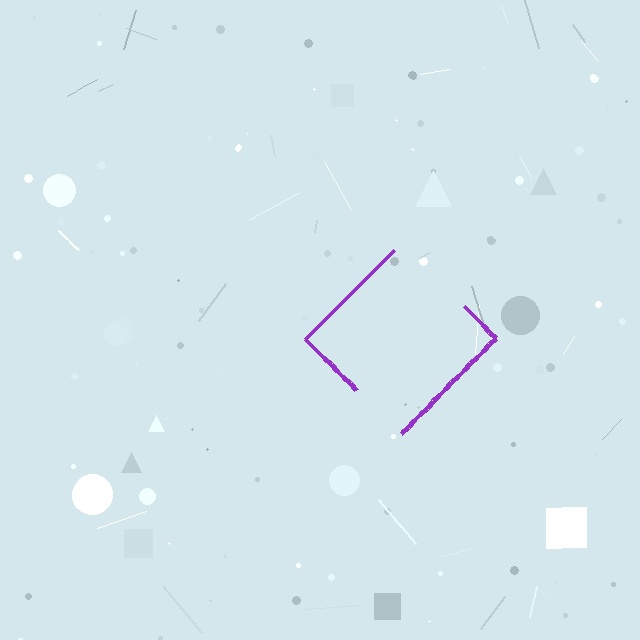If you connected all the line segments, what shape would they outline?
They would outline a diamond.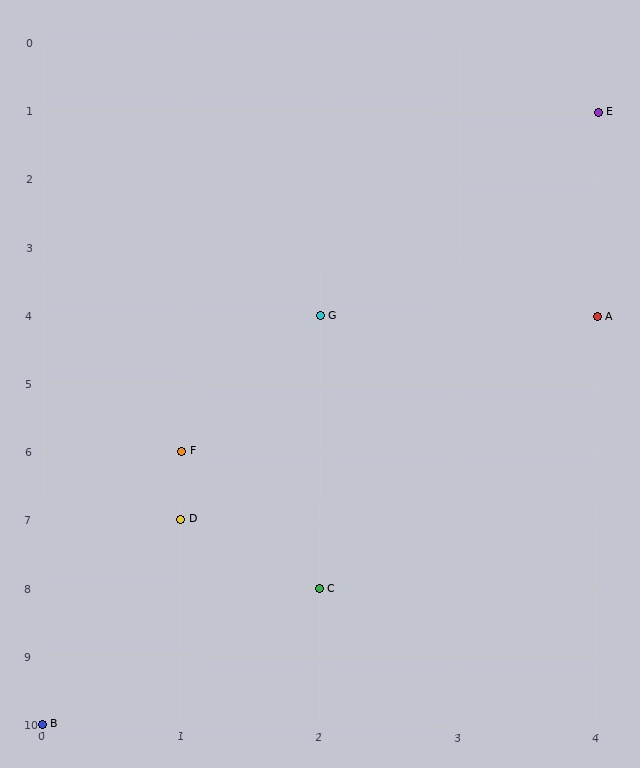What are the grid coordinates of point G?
Point G is at grid coordinates (2, 4).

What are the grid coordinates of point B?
Point B is at grid coordinates (0, 10).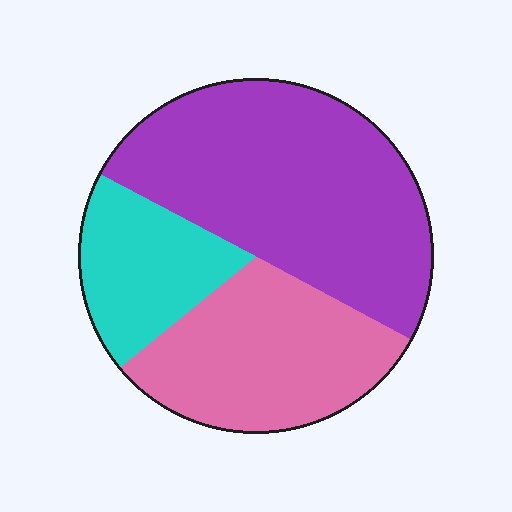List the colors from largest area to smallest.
From largest to smallest: purple, pink, cyan.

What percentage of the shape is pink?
Pink takes up between a sixth and a third of the shape.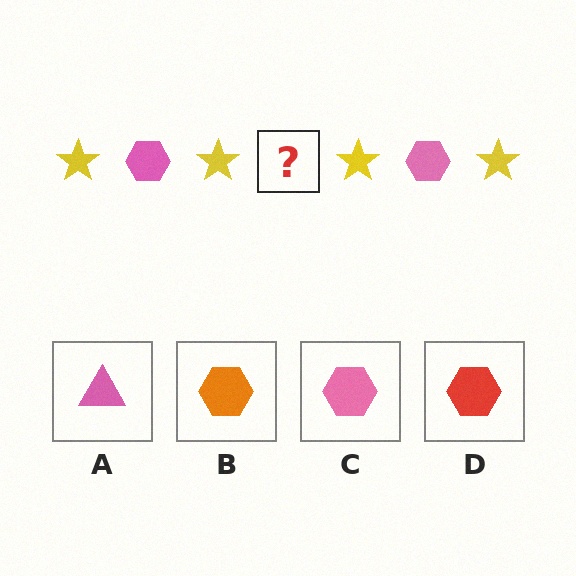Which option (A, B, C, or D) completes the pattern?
C.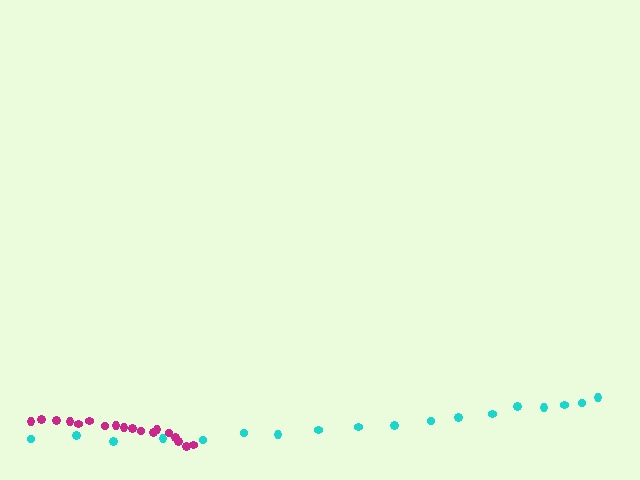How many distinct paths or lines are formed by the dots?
There are 2 distinct paths.